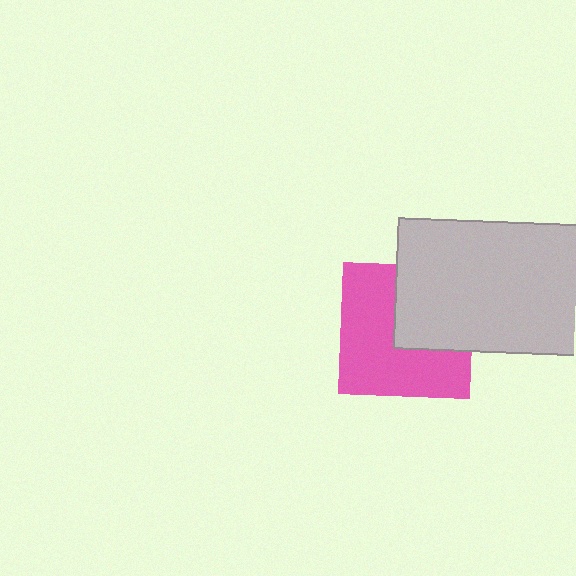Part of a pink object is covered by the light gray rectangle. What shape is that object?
It is a square.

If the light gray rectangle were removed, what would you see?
You would see the complete pink square.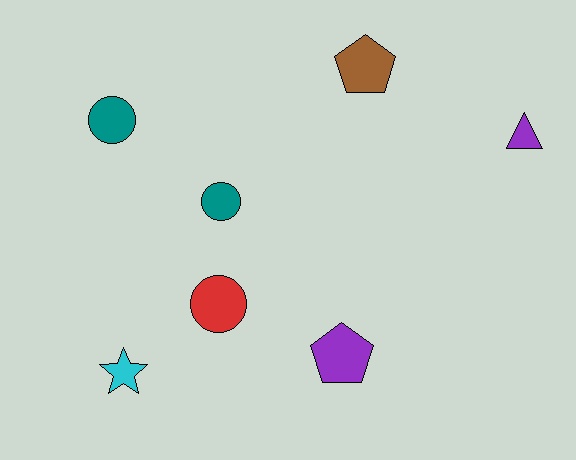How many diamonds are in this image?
There are no diamonds.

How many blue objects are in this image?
There are no blue objects.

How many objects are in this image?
There are 7 objects.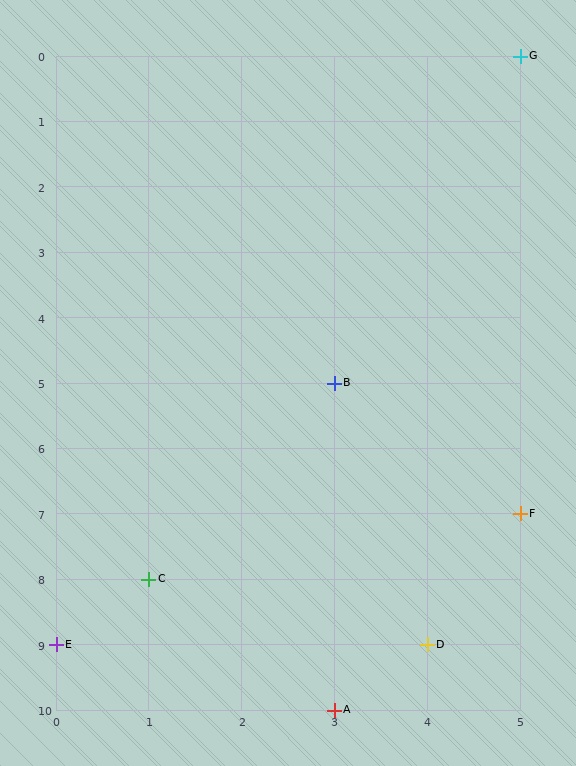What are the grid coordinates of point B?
Point B is at grid coordinates (3, 5).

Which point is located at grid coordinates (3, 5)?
Point B is at (3, 5).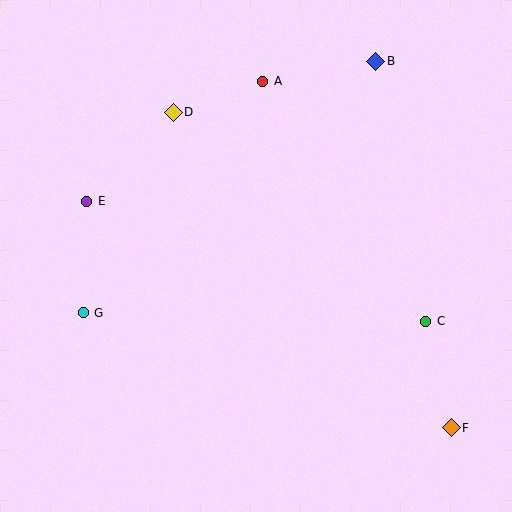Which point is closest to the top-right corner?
Point B is closest to the top-right corner.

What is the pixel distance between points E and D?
The distance between E and D is 124 pixels.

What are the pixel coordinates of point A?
Point A is at (263, 81).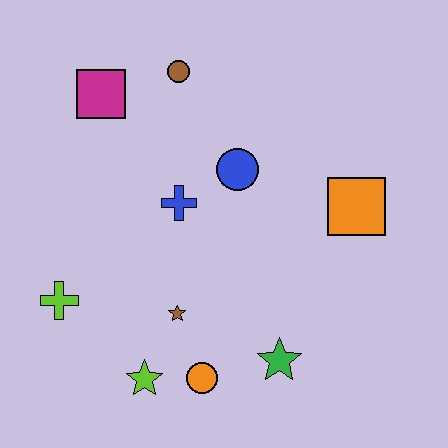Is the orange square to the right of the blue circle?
Yes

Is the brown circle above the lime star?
Yes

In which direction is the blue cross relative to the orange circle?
The blue cross is above the orange circle.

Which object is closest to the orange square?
The blue circle is closest to the orange square.